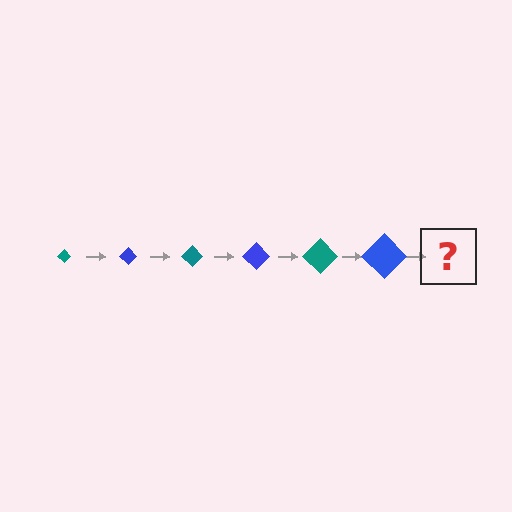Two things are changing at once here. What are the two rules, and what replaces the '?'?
The two rules are that the diamond grows larger each step and the color cycles through teal and blue. The '?' should be a teal diamond, larger than the previous one.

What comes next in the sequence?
The next element should be a teal diamond, larger than the previous one.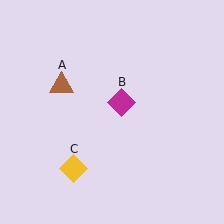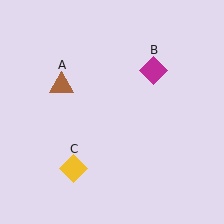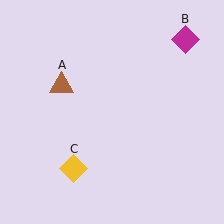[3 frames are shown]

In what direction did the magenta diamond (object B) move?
The magenta diamond (object B) moved up and to the right.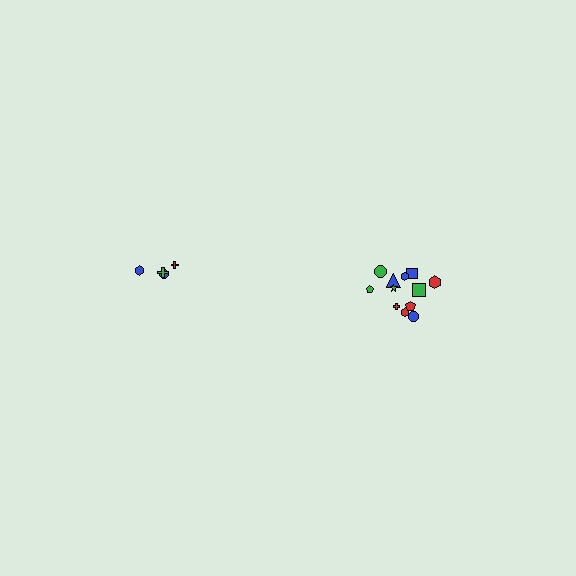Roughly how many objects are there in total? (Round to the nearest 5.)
Roughly 15 objects in total.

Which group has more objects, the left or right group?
The right group.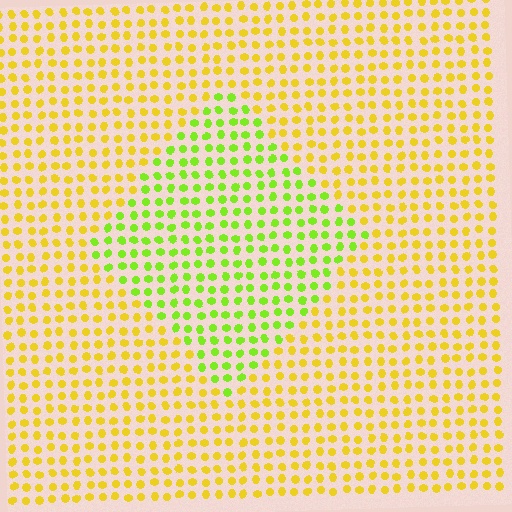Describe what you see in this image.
The image is filled with small yellow elements in a uniform arrangement. A diamond-shaped region is visible where the elements are tinted to a slightly different hue, forming a subtle color boundary.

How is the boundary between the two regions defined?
The boundary is defined purely by a slight shift in hue (about 42 degrees). Spacing, size, and orientation are identical on both sides.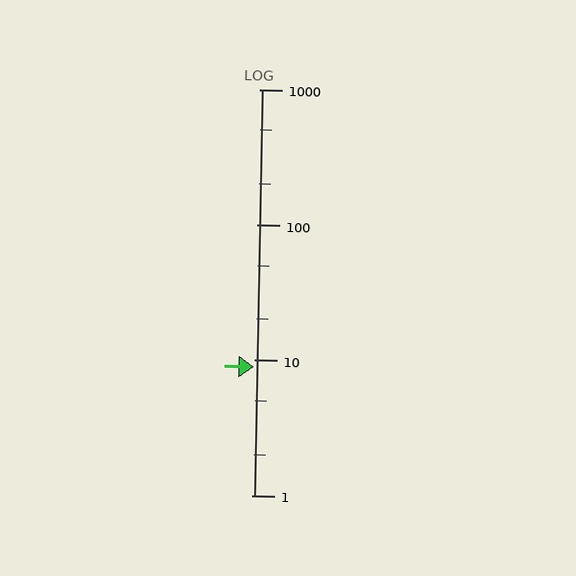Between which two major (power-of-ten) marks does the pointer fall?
The pointer is between 1 and 10.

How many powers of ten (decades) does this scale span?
The scale spans 3 decades, from 1 to 1000.